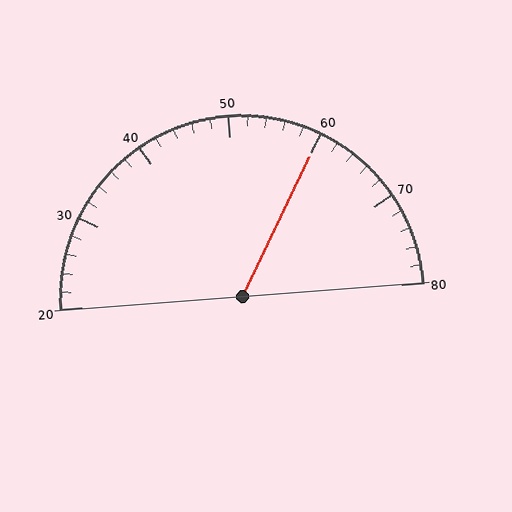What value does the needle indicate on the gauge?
The needle indicates approximately 60.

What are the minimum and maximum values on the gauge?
The gauge ranges from 20 to 80.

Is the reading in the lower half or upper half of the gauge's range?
The reading is in the upper half of the range (20 to 80).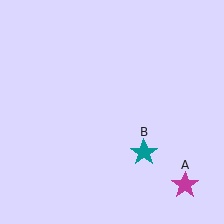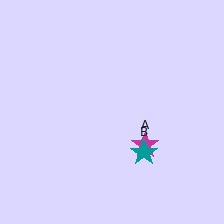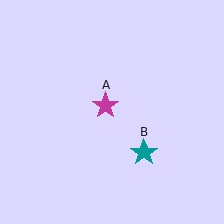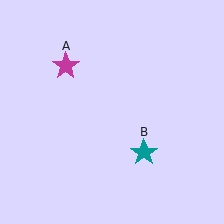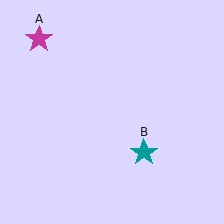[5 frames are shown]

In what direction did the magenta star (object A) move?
The magenta star (object A) moved up and to the left.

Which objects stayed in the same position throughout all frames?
Teal star (object B) remained stationary.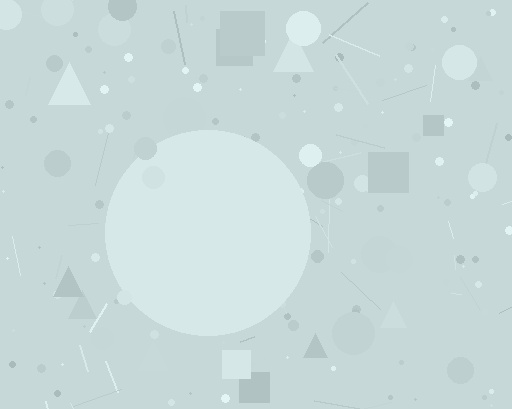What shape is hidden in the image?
A circle is hidden in the image.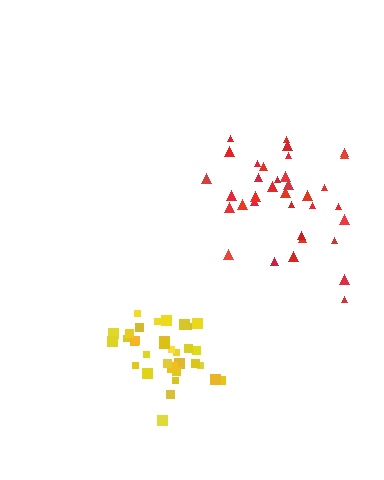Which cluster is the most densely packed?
Yellow.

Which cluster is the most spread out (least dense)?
Red.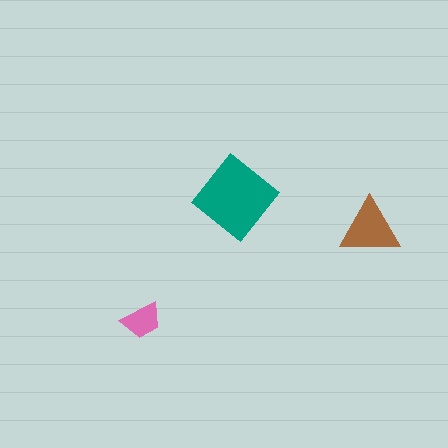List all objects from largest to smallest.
The teal diamond, the brown triangle, the pink trapezoid.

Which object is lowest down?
The pink trapezoid is bottommost.